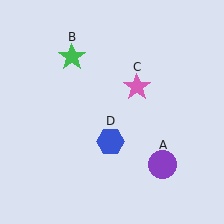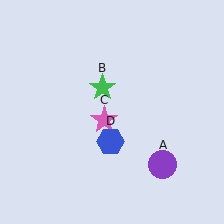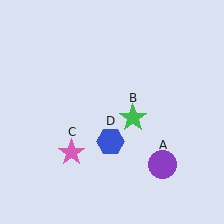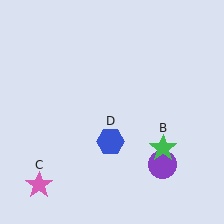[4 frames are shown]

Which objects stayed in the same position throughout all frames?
Purple circle (object A) and blue hexagon (object D) remained stationary.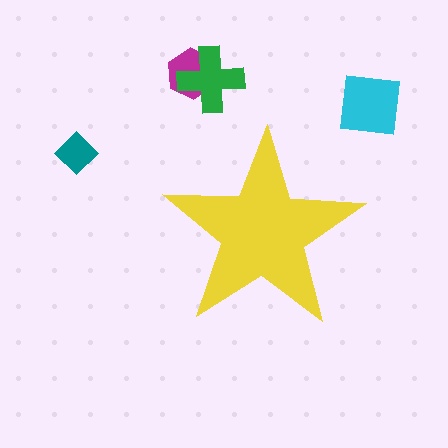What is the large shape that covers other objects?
A yellow star.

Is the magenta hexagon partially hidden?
No, the magenta hexagon is fully visible.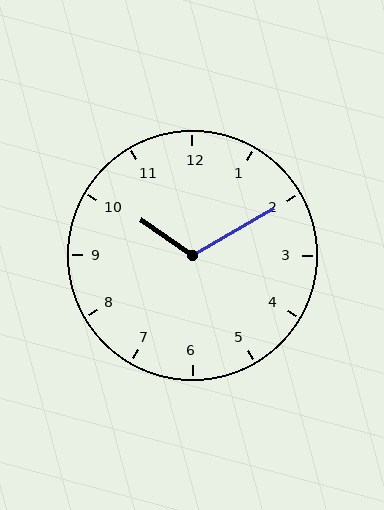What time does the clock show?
10:10.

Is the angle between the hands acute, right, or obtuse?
It is obtuse.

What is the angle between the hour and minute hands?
Approximately 115 degrees.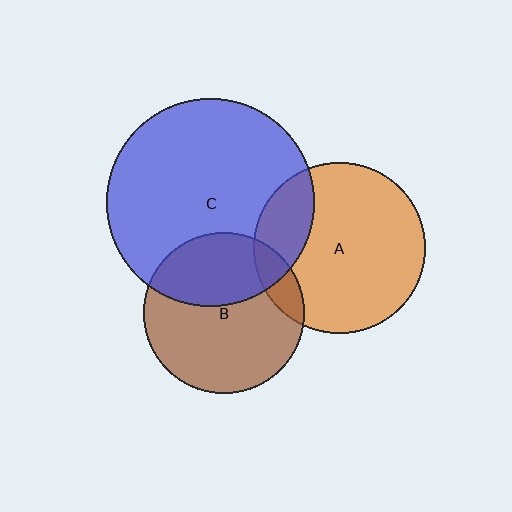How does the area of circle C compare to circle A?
Approximately 1.5 times.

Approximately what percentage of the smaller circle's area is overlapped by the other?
Approximately 10%.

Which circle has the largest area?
Circle C (blue).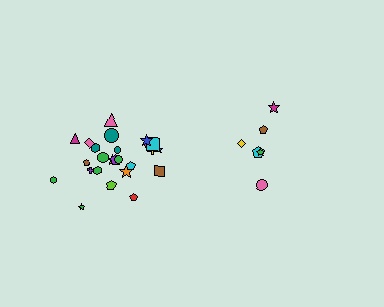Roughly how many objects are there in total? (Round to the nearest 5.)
Roughly 30 objects in total.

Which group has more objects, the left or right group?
The left group.